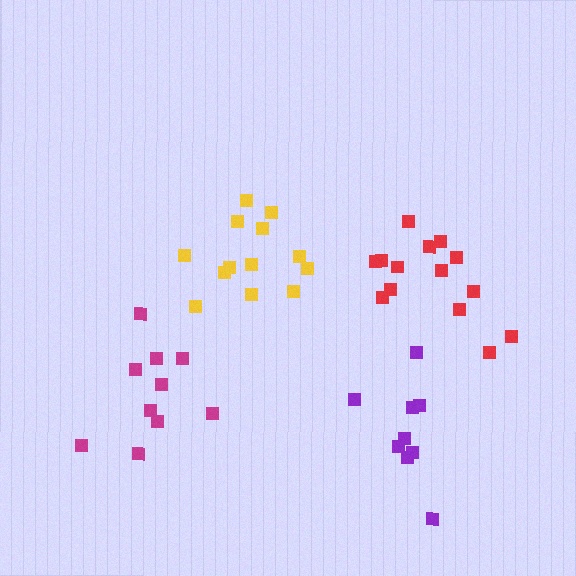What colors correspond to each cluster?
The clusters are colored: red, yellow, magenta, purple.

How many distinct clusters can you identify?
There are 4 distinct clusters.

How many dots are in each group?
Group 1: 14 dots, Group 2: 13 dots, Group 3: 10 dots, Group 4: 9 dots (46 total).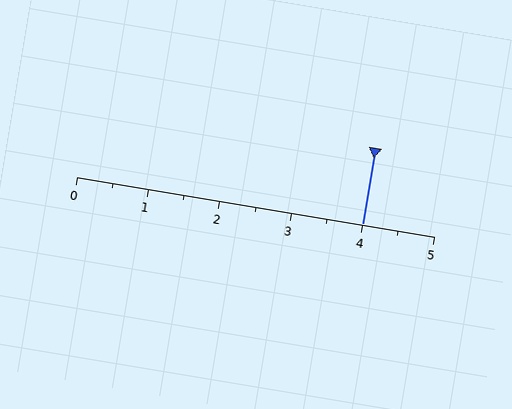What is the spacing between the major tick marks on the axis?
The major ticks are spaced 1 apart.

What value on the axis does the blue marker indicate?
The marker indicates approximately 4.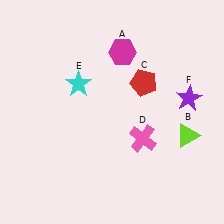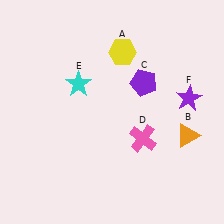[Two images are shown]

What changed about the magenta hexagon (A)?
In Image 1, A is magenta. In Image 2, it changed to yellow.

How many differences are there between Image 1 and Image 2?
There are 3 differences between the two images.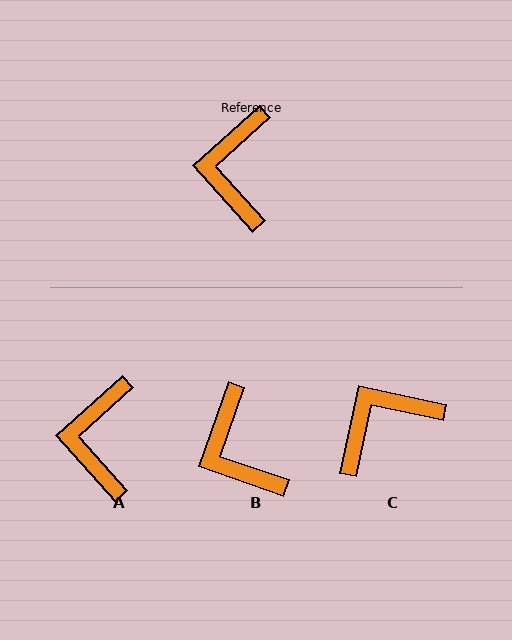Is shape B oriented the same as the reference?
No, it is off by about 29 degrees.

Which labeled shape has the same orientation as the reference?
A.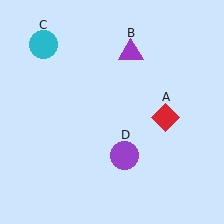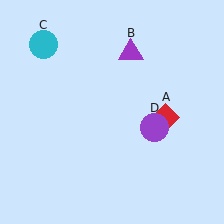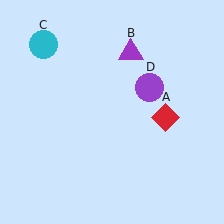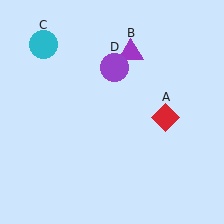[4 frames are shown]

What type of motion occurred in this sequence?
The purple circle (object D) rotated counterclockwise around the center of the scene.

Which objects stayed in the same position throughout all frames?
Red diamond (object A) and purple triangle (object B) and cyan circle (object C) remained stationary.